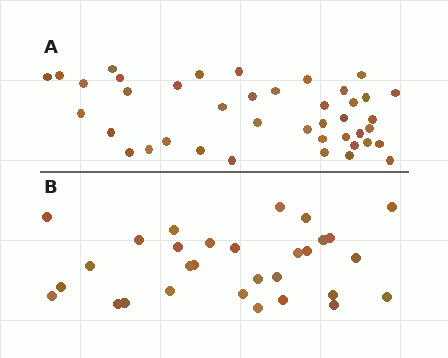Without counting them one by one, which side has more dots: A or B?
Region A (the top region) has more dots.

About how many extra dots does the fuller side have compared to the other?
Region A has roughly 12 or so more dots than region B.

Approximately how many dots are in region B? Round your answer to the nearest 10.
About 30 dots.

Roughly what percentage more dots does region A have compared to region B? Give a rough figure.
About 35% more.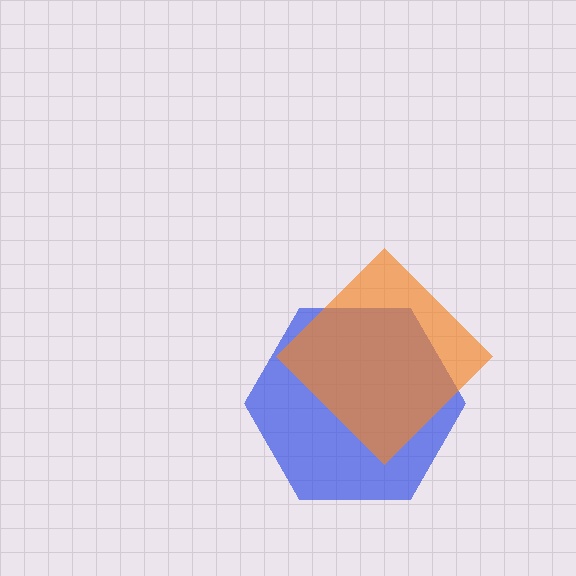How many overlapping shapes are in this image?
There are 2 overlapping shapes in the image.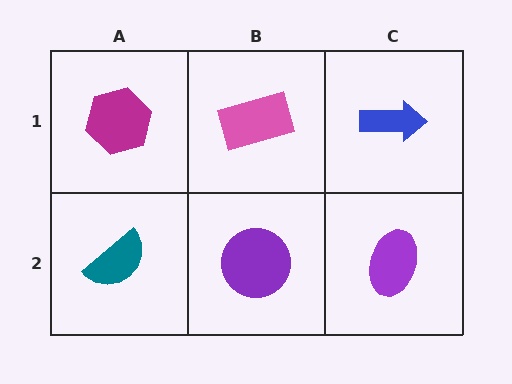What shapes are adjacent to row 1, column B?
A purple circle (row 2, column B), a magenta hexagon (row 1, column A), a blue arrow (row 1, column C).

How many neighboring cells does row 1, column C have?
2.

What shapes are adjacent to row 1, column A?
A teal semicircle (row 2, column A), a pink rectangle (row 1, column B).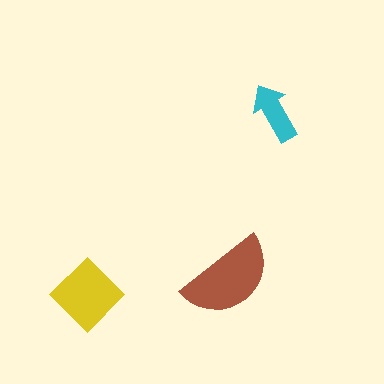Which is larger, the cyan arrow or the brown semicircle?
The brown semicircle.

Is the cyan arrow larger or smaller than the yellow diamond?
Smaller.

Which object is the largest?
The brown semicircle.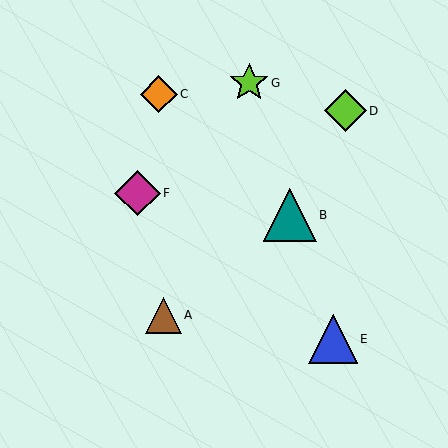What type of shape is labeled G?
Shape G is a lime star.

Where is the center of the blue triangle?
The center of the blue triangle is at (333, 339).